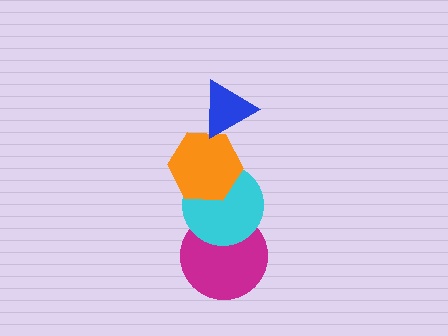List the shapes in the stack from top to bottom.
From top to bottom: the blue triangle, the orange hexagon, the cyan circle, the magenta circle.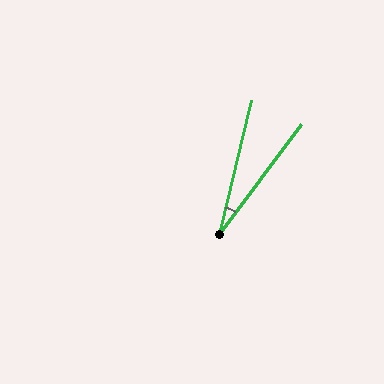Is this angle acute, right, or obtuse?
It is acute.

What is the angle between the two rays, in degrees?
Approximately 23 degrees.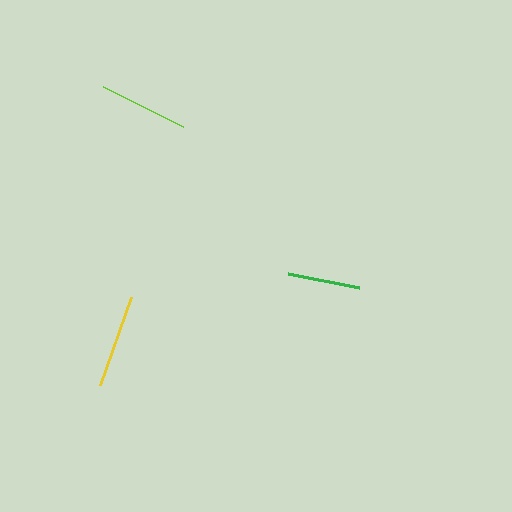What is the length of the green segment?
The green segment is approximately 72 pixels long.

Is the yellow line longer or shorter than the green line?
The yellow line is longer than the green line.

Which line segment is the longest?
The yellow line is the longest at approximately 93 pixels.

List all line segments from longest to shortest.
From longest to shortest: yellow, lime, green.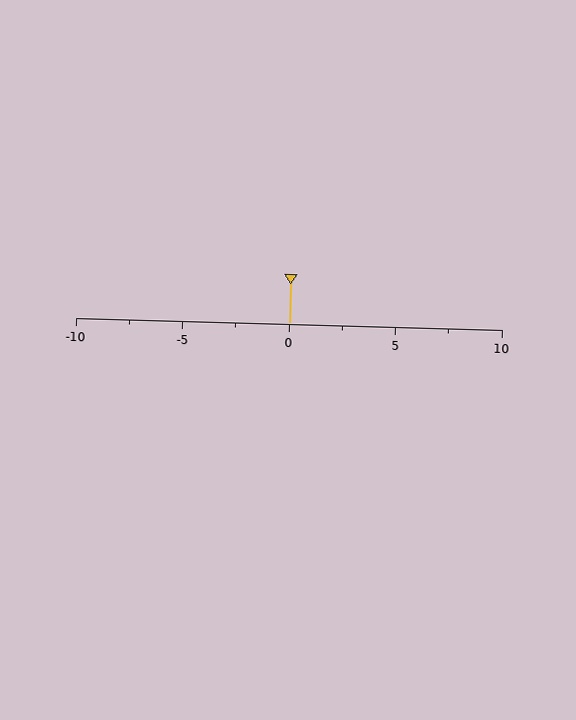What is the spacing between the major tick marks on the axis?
The major ticks are spaced 5 apart.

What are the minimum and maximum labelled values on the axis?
The axis runs from -10 to 10.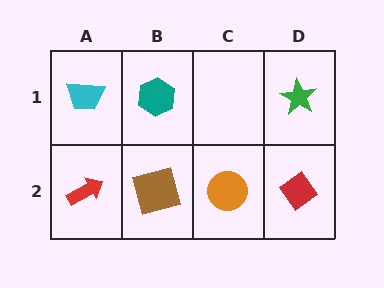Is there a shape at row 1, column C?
No, that cell is empty.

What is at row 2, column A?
A red arrow.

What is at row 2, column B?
A brown square.